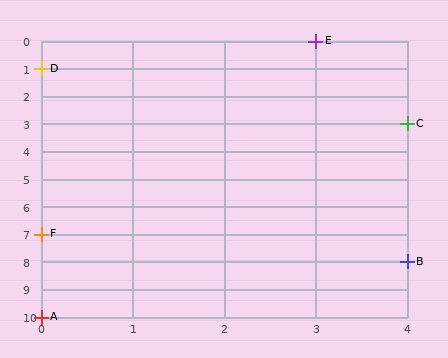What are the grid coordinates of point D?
Point D is at grid coordinates (0, 1).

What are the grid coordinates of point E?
Point E is at grid coordinates (3, 0).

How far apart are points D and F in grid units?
Points D and F are 6 rows apart.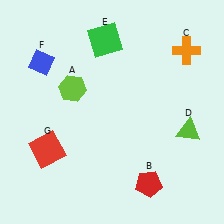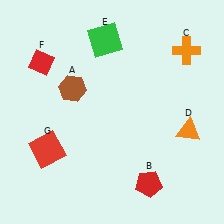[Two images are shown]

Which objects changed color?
A changed from lime to brown. D changed from lime to orange. F changed from blue to red.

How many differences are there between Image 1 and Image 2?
There are 3 differences between the two images.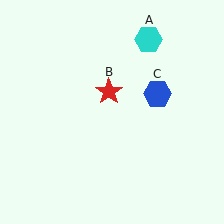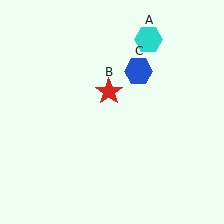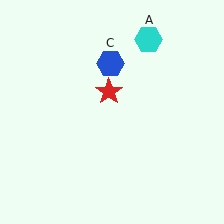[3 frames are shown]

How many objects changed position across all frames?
1 object changed position: blue hexagon (object C).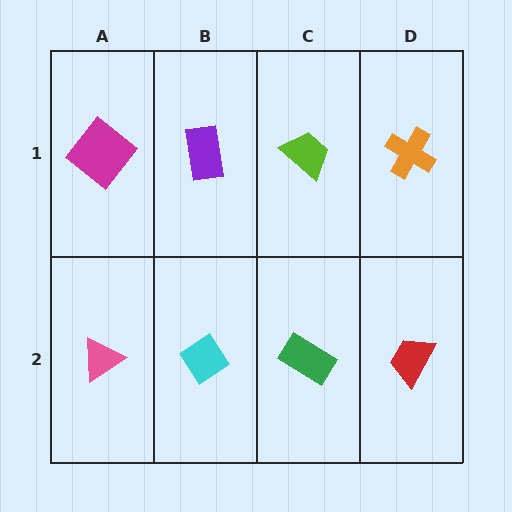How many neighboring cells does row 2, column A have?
2.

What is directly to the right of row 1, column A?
A purple rectangle.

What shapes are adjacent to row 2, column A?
A magenta diamond (row 1, column A), a cyan diamond (row 2, column B).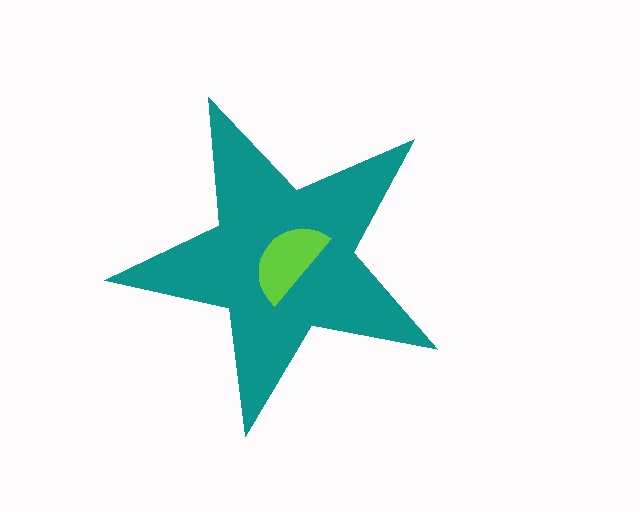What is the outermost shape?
The teal star.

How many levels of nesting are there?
2.